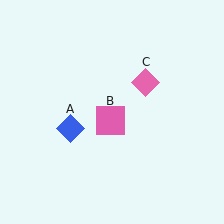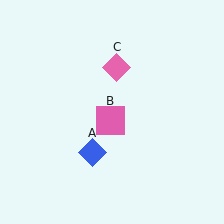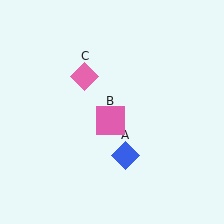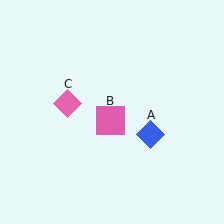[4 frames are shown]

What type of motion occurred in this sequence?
The blue diamond (object A), pink diamond (object C) rotated counterclockwise around the center of the scene.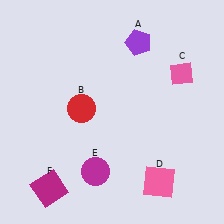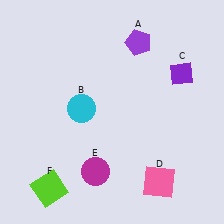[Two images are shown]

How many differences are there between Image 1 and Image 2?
There are 3 differences between the two images.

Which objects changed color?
B changed from red to cyan. C changed from pink to purple. F changed from magenta to lime.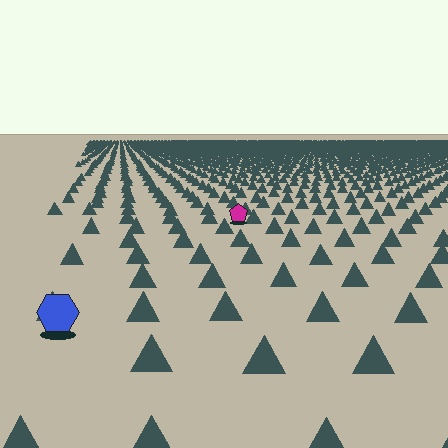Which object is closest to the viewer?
The blue hexagon is closest. The texture marks near it are larger and more spread out.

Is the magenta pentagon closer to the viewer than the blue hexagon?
No. The blue hexagon is closer — you can tell from the texture gradient: the ground texture is coarser near it.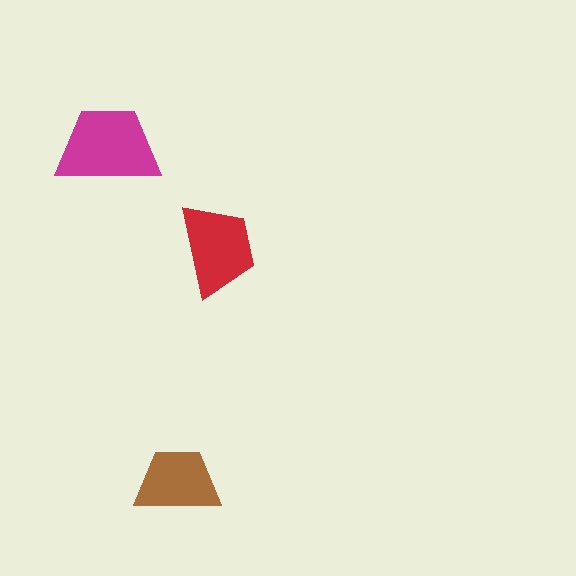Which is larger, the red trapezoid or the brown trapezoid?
The red one.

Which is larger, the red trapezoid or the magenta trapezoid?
The magenta one.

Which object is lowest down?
The brown trapezoid is bottommost.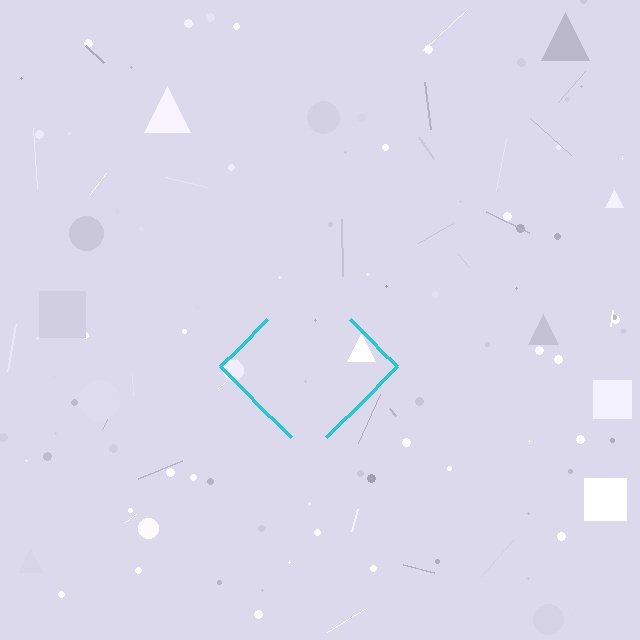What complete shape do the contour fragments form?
The contour fragments form a diamond.